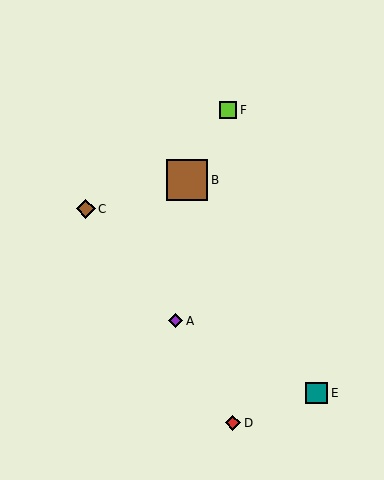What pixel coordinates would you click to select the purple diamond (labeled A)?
Click at (176, 321) to select the purple diamond A.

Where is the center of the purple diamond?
The center of the purple diamond is at (176, 321).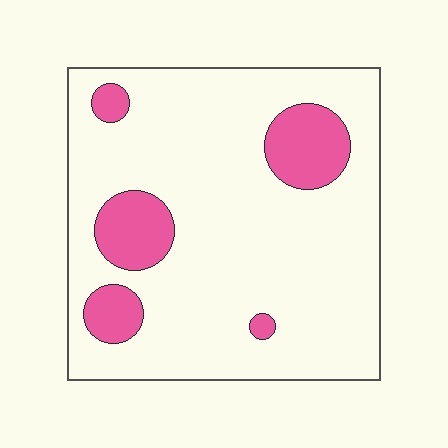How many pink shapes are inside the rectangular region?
5.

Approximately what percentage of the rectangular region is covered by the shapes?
Approximately 15%.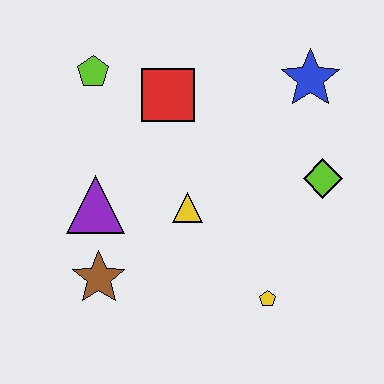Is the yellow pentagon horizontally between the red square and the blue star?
Yes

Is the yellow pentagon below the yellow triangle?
Yes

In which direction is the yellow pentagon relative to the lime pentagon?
The yellow pentagon is below the lime pentagon.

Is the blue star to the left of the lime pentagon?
No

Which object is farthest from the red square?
The yellow pentagon is farthest from the red square.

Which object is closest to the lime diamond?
The blue star is closest to the lime diamond.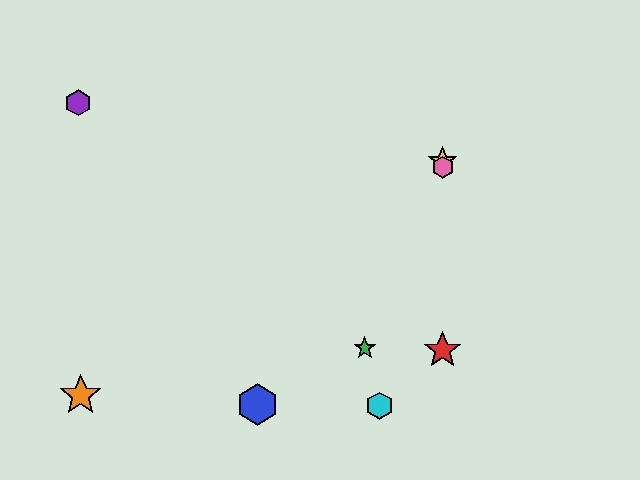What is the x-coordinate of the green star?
The green star is at x≈365.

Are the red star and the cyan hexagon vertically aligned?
No, the red star is at x≈443 and the cyan hexagon is at x≈380.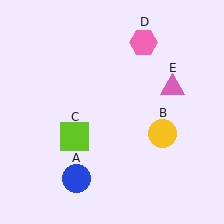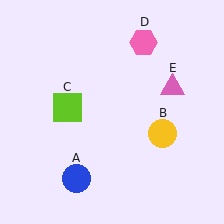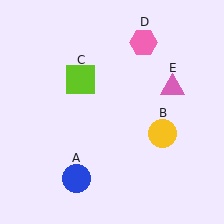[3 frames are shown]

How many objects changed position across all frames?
1 object changed position: lime square (object C).